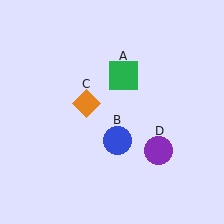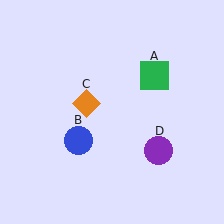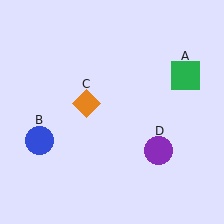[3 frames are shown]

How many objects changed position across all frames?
2 objects changed position: green square (object A), blue circle (object B).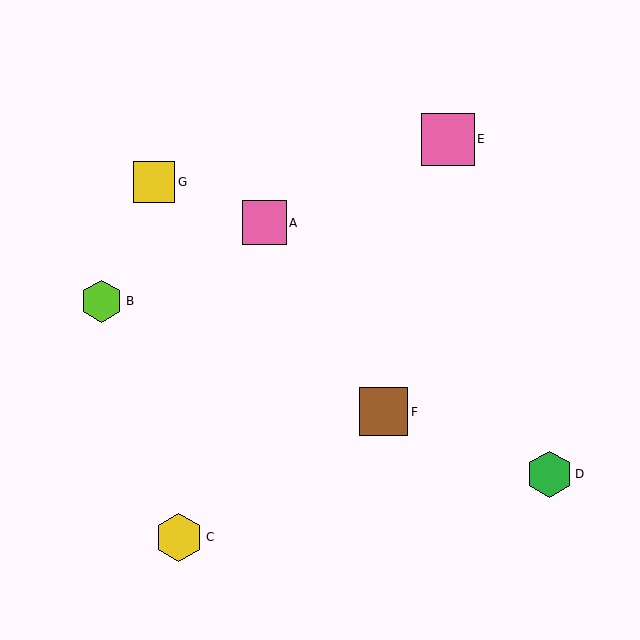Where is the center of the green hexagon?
The center of the green hexagon is at (549, 474).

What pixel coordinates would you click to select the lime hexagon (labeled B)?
Click at (102, 301) to select the lime hexagon B.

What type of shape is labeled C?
Shape C is a yellow hexagon.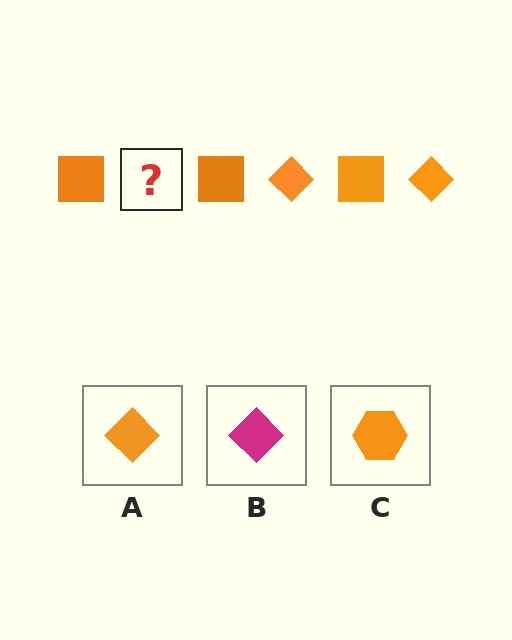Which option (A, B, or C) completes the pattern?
A.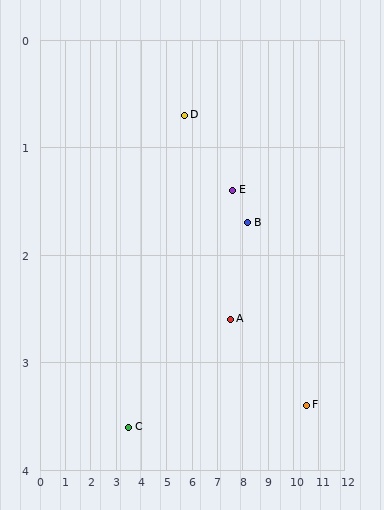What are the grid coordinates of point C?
Point C is at approximately (3.5, 3.6).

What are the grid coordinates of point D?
Point D is at approximately (5.7, 0.7).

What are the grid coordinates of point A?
Point A is at approximately (7.5, 2.6).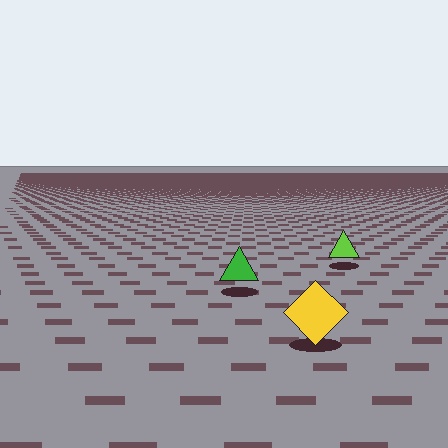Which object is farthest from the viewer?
The lime triangle is farthest from the viewer. It appears smaller and the ground texture around it is denser.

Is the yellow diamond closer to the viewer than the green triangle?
Yes. The yellow diamond is closer — you can tell from the texture gradient: the ground texture is coarser near it.